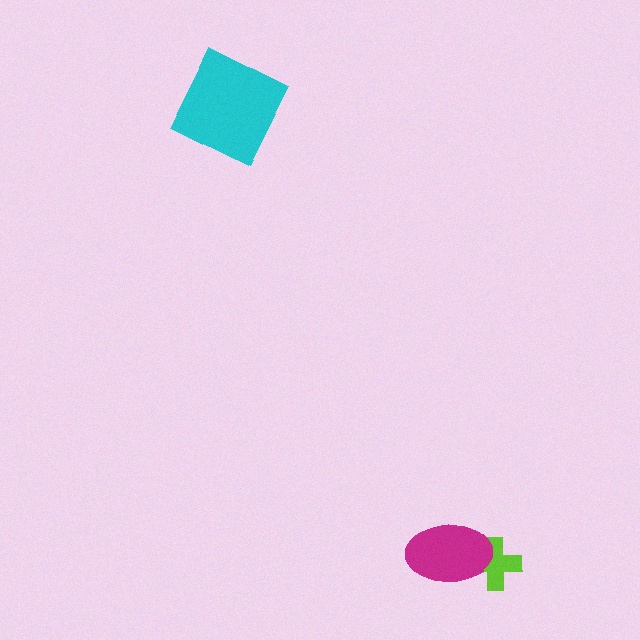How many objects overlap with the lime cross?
1 object overlaps with the lime cross.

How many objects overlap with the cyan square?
0 objects overlap with the cyan square.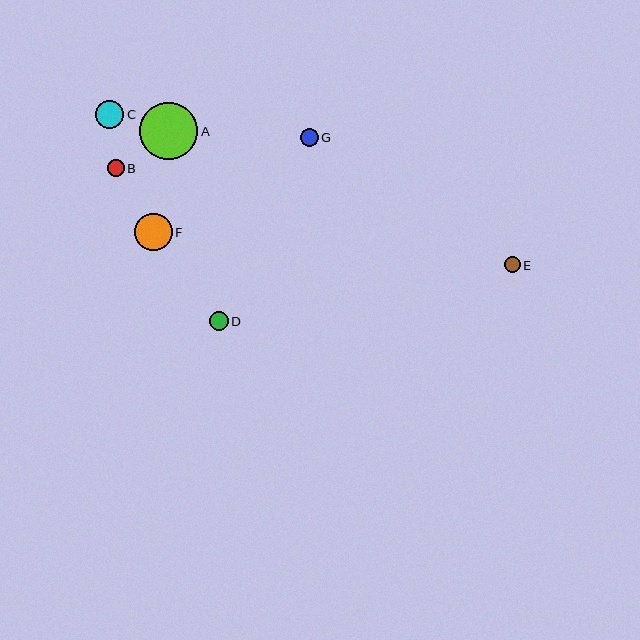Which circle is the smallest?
Circle E is the smallest with a size of approximately 16 pixels.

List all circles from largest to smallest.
From largest to smallest: A, F, C, D, G, B, E.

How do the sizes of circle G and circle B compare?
Circle G and circle B are approximately the same size.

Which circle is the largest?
Circle A is the largest with a size of approximately 58 pixels.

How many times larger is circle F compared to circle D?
Circle F is approximately 2.0 times the size of circle D.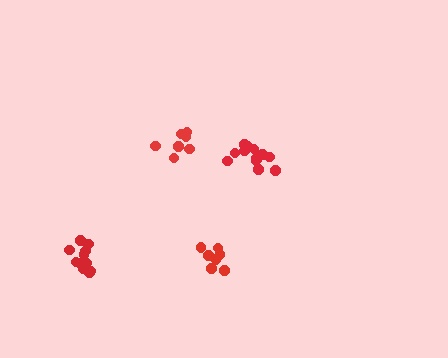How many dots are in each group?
Group 1: 11 dots, Group 2: 7 dots, Group 3: 7 dots, Group 4: 13 dots (38 total).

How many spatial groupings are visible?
There are 4 spatial groupings.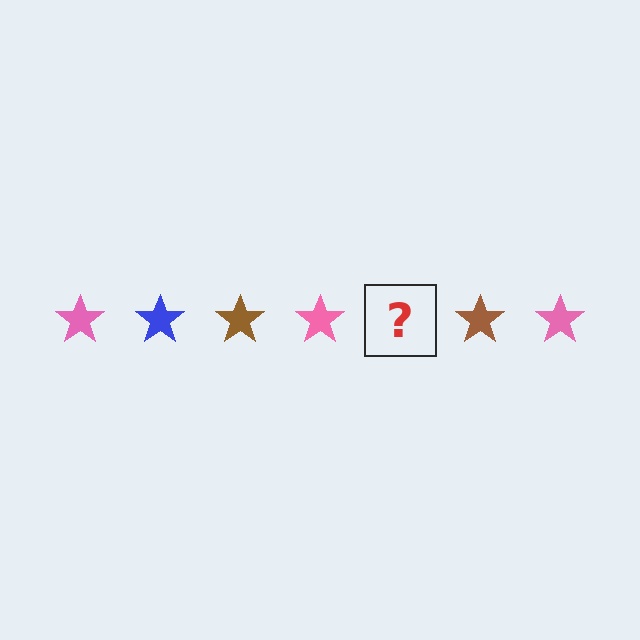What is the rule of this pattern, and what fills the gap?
The rule is that the pattern cycles through pink, blue, brown stars. The gap should be filled with a blue star.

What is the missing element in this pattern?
The missing element is a blue star.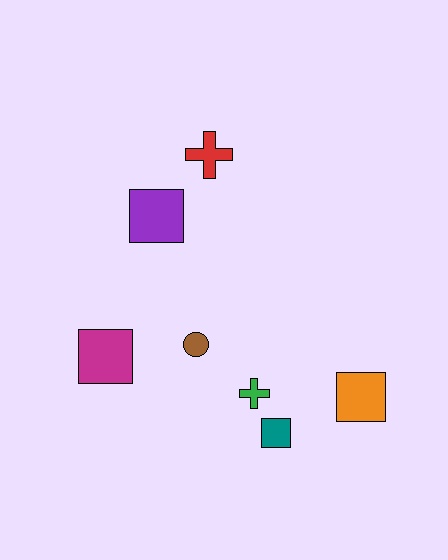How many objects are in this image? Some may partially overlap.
There are 7 objects.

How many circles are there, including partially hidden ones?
There is 1 circle.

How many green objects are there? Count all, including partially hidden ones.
There is 1 green object.